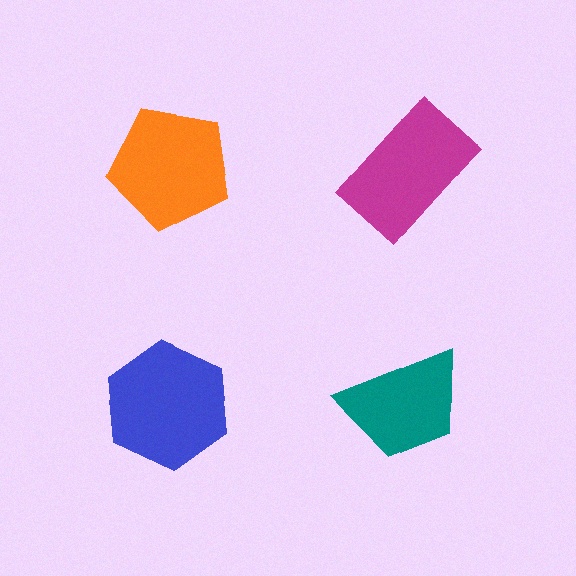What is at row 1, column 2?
A magenta rectangle.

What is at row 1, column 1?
An orange pentagon.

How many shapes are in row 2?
2 shapes.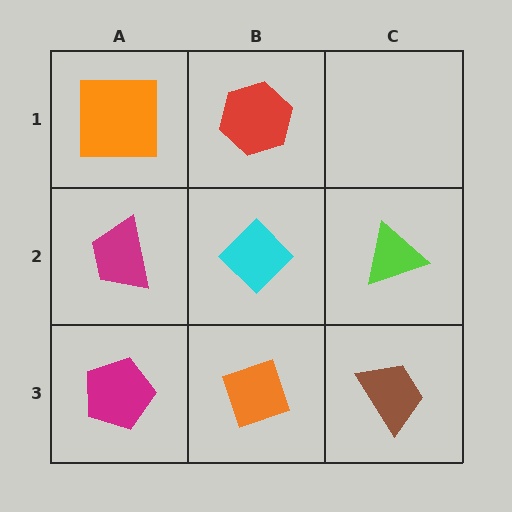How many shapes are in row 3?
3 shapes.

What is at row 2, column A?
A magenta trapezoid.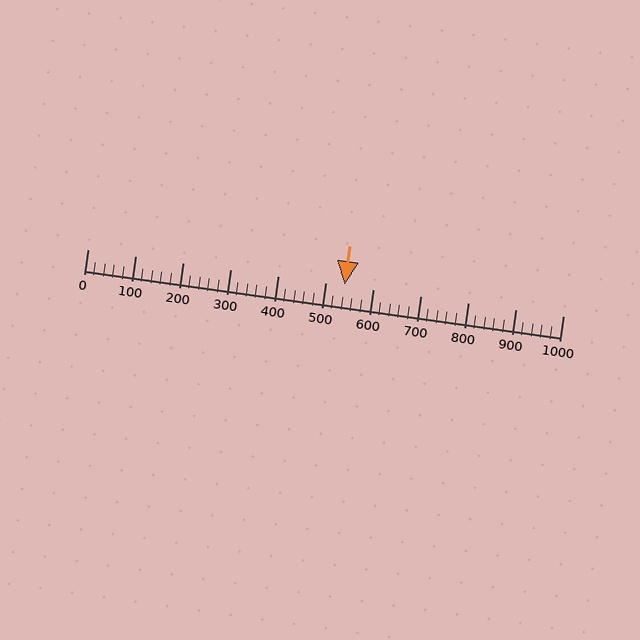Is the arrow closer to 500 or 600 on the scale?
The arrow is closer to 500.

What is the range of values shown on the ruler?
The ruler shows values from 0 to 1000.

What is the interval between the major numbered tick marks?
The major tick marks are spaced 100 units apart.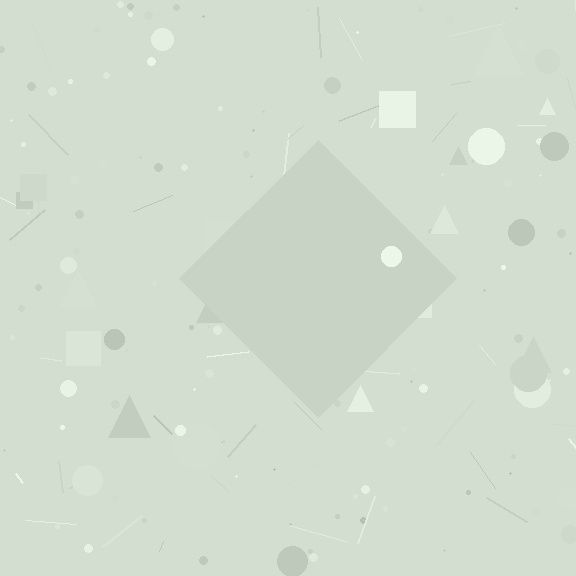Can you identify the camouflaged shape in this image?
The camouflaged shape is a diamond.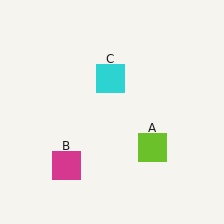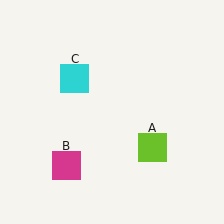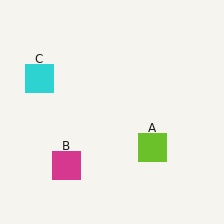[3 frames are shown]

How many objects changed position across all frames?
1 object changed position: cyan square (object C).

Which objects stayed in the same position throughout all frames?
Lime square (object A) and magenta square (object B) remained stationary.